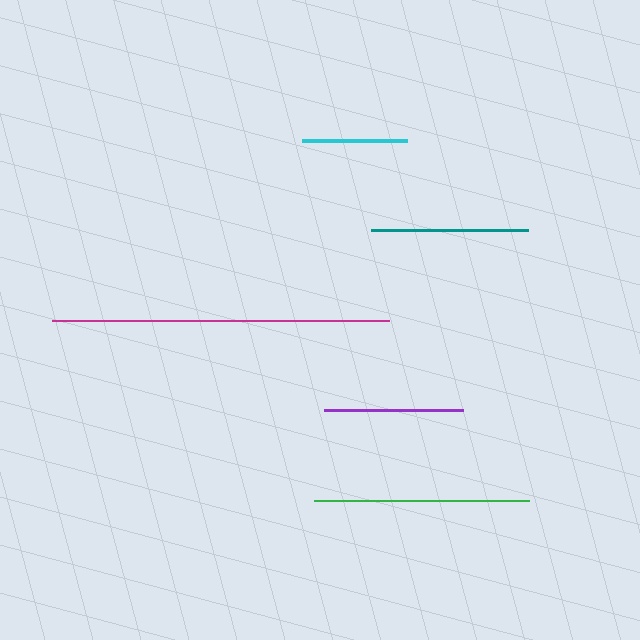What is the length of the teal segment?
The teal segment is approximately 157 pixels long.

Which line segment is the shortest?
The cyan line is the shortest at approximately 104 pixels.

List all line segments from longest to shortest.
From longest to shortest: magenta, green, teal, purple, cyan.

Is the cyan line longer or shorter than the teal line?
The teal line is longer than the cyan line.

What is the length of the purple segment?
The purple segment is approximately 139 pixels long.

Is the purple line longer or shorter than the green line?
The green line is longer than the purple line.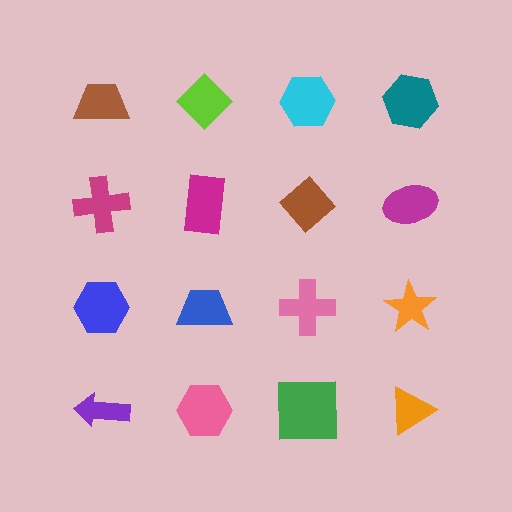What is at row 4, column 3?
A green square.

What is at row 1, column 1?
A brown trapezoid.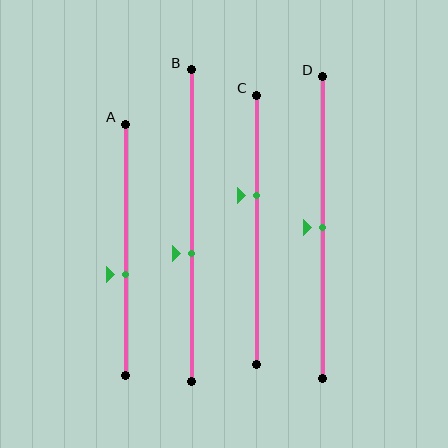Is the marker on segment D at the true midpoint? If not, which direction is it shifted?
Yes, the marker on segment D is at the true midpoint.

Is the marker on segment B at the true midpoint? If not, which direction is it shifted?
No, the marker on segment B is shifted downward by about 9% of the segment length.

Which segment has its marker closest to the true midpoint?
Segment D has its marker closest to the true midpoint.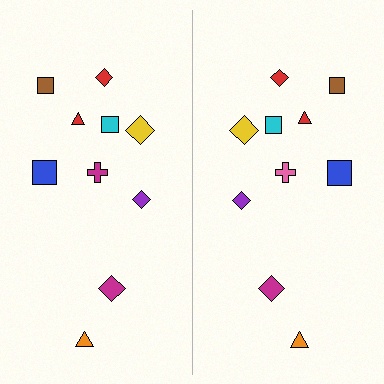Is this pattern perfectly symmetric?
No, the pattern is not perfectly symmetric. The pink cross on the right side breaks the symmetry — its mirror counterpart is magenta.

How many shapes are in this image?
There are 20 shapes in this image.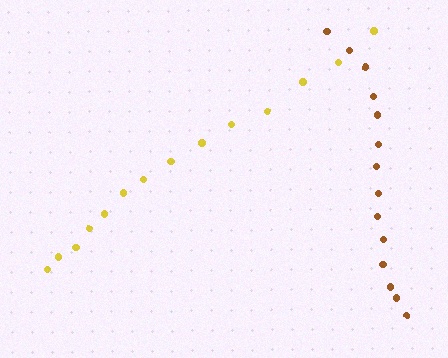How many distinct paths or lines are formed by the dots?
There are 2 distinct paths.